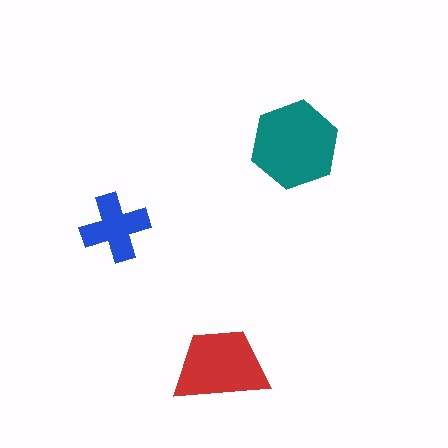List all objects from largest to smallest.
The teal hexagon, the red trapezoid, the blue cross.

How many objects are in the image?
There are 3 objects in the image.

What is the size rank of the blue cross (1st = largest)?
3rd.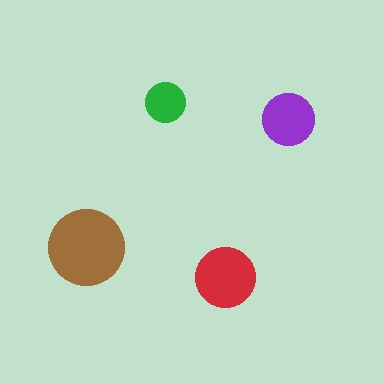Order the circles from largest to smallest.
the brown one, the red one, the purple one, the green one.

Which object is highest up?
The green circle is topmost.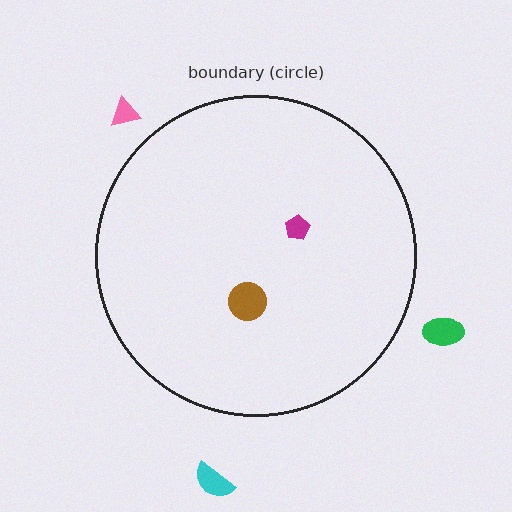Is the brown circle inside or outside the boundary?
Inside.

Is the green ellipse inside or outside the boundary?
Outside.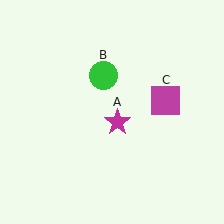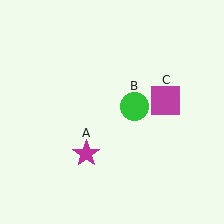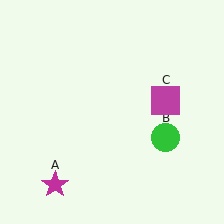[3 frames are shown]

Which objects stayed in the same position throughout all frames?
Magenta square (object C) remained stationary.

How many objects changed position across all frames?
2 objects changed position: magenta star (object A), green circle (object B).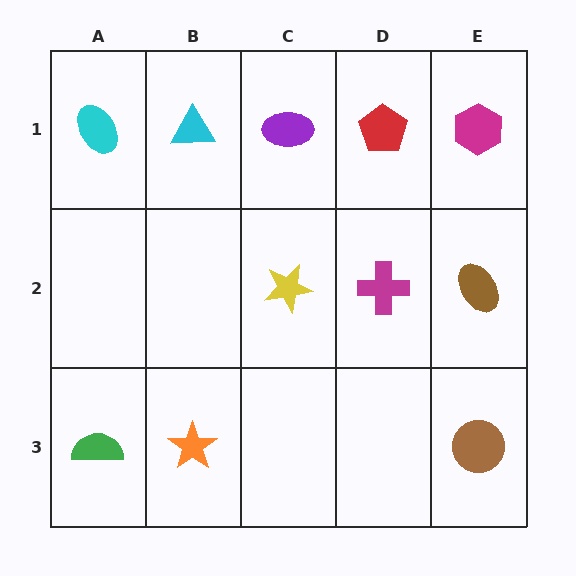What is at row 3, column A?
A green semicircle.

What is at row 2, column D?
A magenta cross.